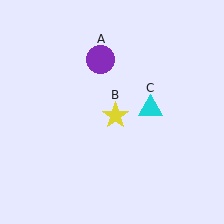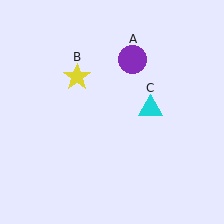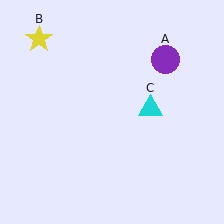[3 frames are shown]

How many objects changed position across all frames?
2 objects changed position: purple circle (object A), yellow star (object B).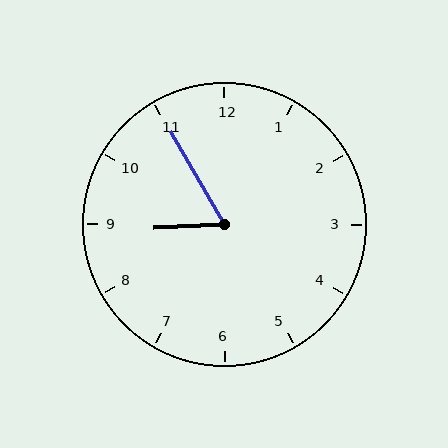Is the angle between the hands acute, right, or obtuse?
It is acute.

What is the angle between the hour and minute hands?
Approximately 62 degrees.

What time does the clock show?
8:55.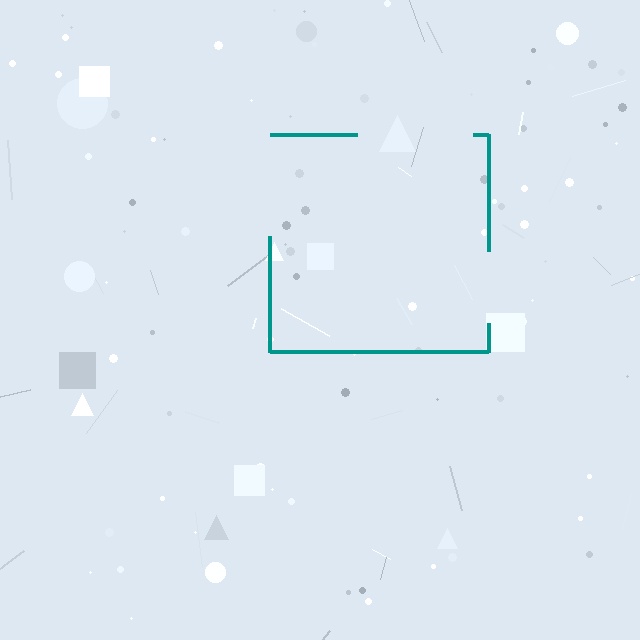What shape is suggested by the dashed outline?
The dashed outline suggests a square.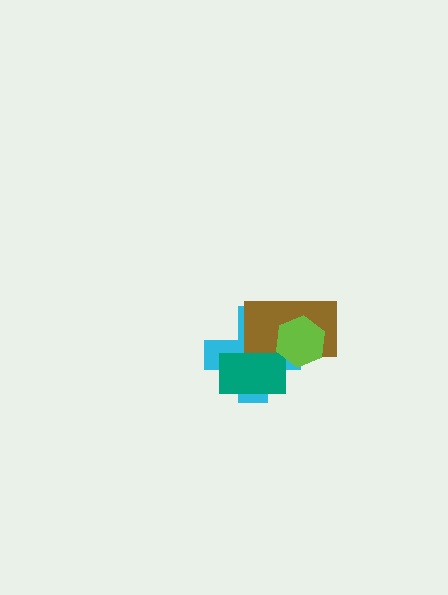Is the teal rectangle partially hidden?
No, no other shape covers it.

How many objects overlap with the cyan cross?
3 objects overlap with the cyan cross.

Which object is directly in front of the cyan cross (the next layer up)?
The brown rectangle is directly in front of the cyan cross.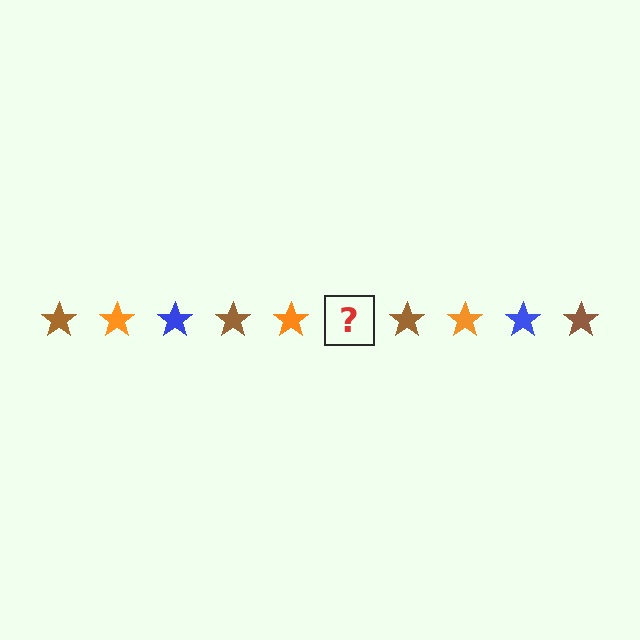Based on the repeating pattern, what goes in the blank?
The blank should be a blue star.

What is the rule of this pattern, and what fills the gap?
The rule is that the pattern cycles through brown, orange, blue stars. The gap should be filled with a blue star.